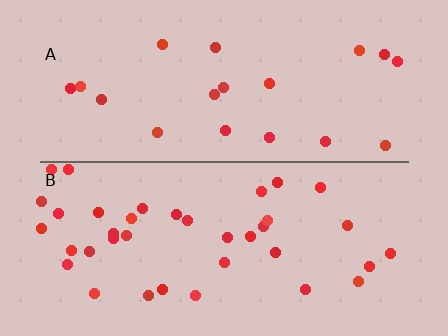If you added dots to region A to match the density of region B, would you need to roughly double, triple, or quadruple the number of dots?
Approximately double.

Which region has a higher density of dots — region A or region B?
B (the bottom).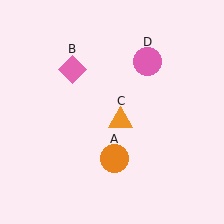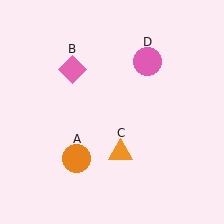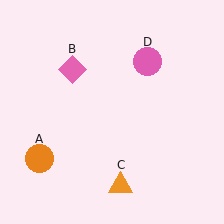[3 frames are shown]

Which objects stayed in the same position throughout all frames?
Pink diamond (object B) and pink circle (object D) remained stationary.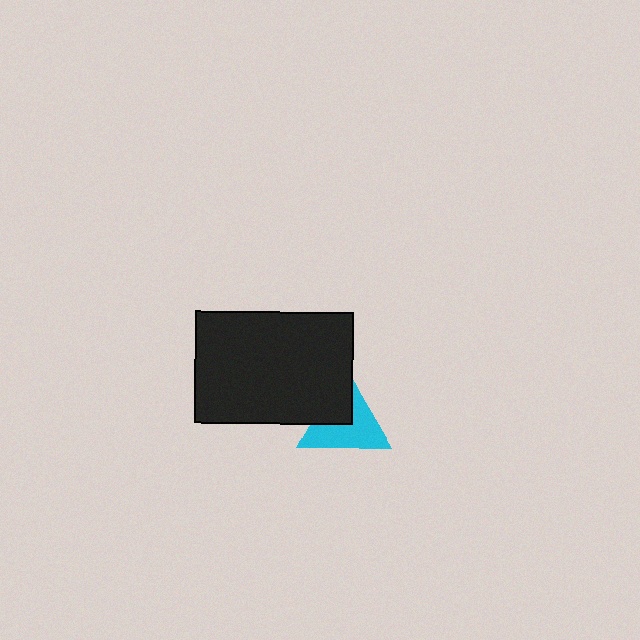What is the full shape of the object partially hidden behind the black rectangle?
The partially hidden object is a cyan triangle.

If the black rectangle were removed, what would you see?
You would see the complete cyan triangle.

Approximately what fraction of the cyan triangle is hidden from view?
Roughly 38% of the cyan triangle is hidden behind the black rectangle.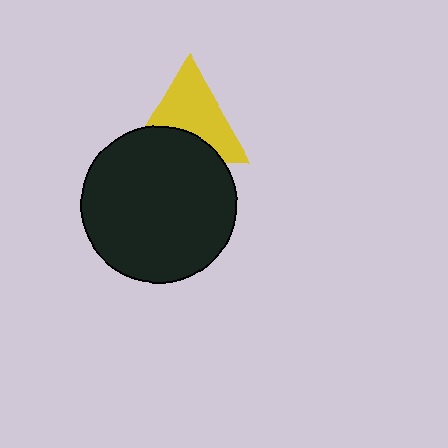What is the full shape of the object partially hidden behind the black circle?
The partially hidden object is a yellow triangle.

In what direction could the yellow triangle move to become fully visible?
The yellow triangle could move up. That would shift it out from behind the black circle entirely.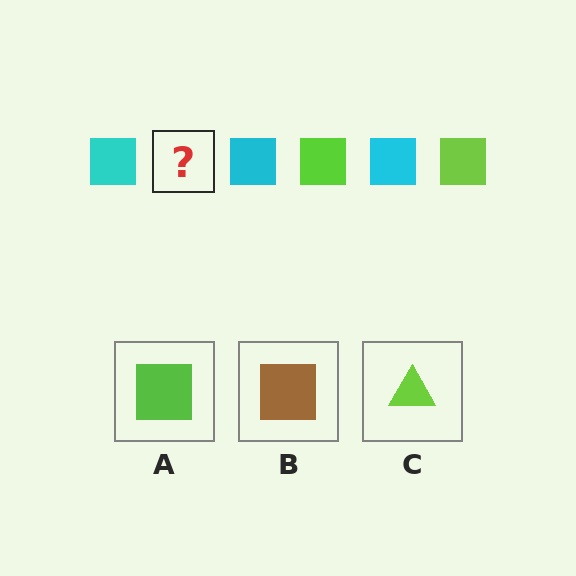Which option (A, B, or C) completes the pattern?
A.